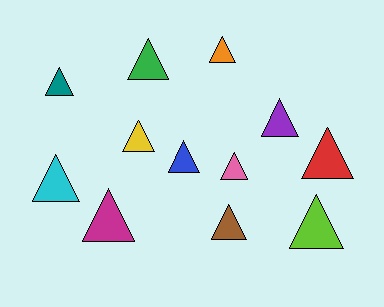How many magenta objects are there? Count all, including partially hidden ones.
There is 1 magenta object.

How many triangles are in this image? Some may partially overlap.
There are 12 triangles.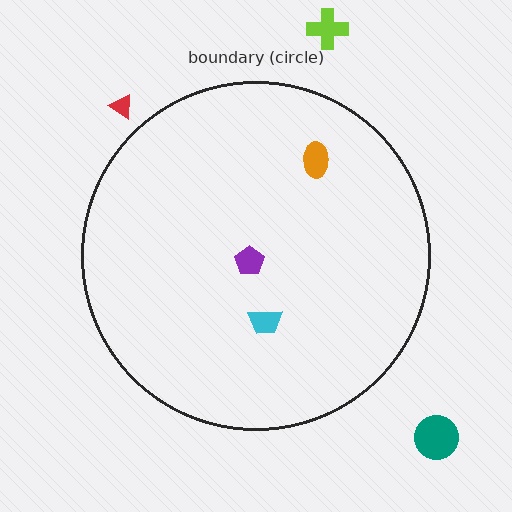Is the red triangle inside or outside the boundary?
Outside.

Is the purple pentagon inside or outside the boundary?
Inside.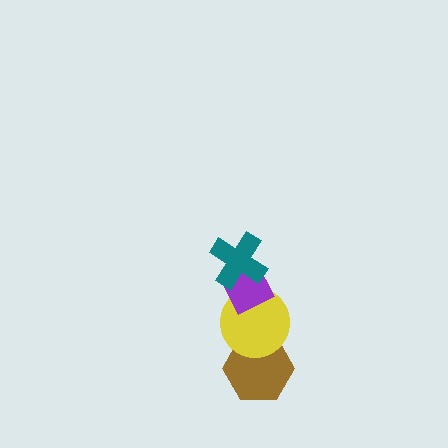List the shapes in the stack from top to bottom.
From top to bottom: the teal cross, the purple diamond, the yellow circle, the brown hexagon.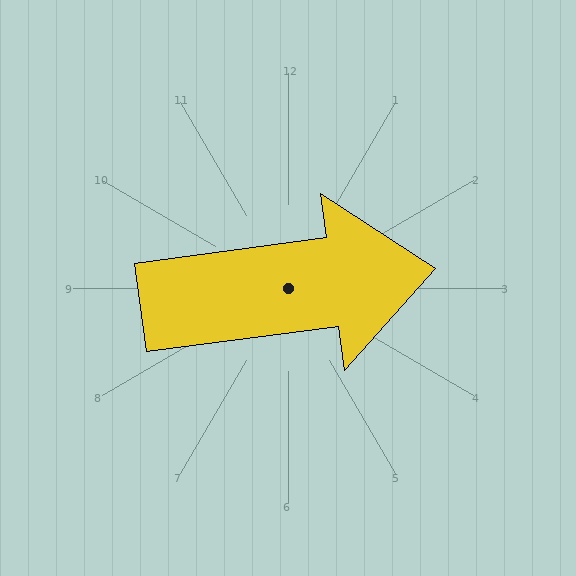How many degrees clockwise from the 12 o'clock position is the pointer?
Approximately 82 degrees.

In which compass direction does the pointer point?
East.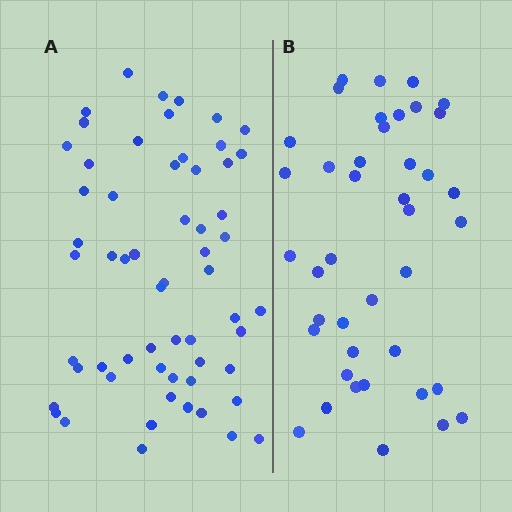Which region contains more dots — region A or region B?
Region A (the left region) has more dots.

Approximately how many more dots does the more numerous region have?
Region A has approximately 20 more dots than region B.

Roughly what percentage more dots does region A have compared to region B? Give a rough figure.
About 45% more.